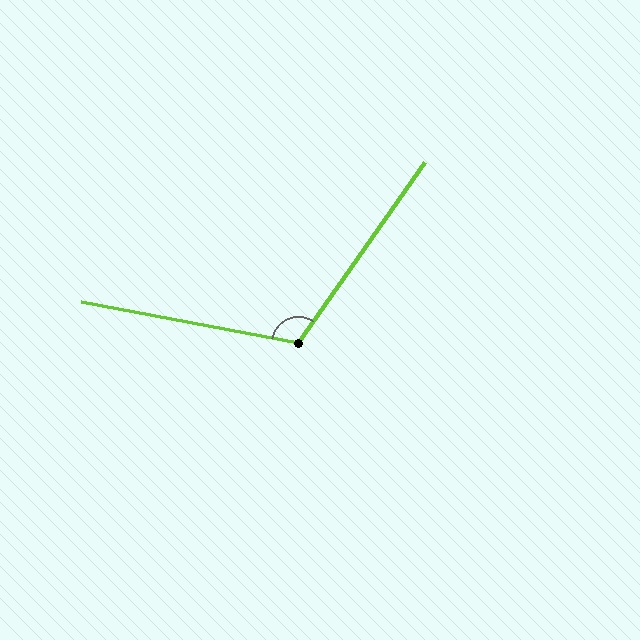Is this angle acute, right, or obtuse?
It is obtuse.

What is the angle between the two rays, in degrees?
Approximately 114 degrees.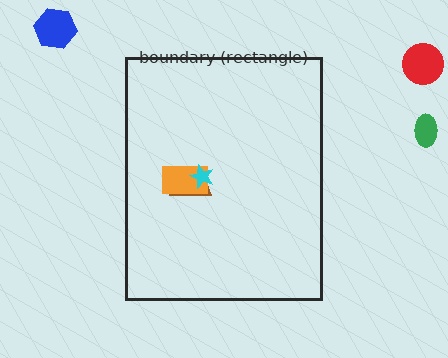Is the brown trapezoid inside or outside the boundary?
Inside.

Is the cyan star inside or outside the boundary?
Inside.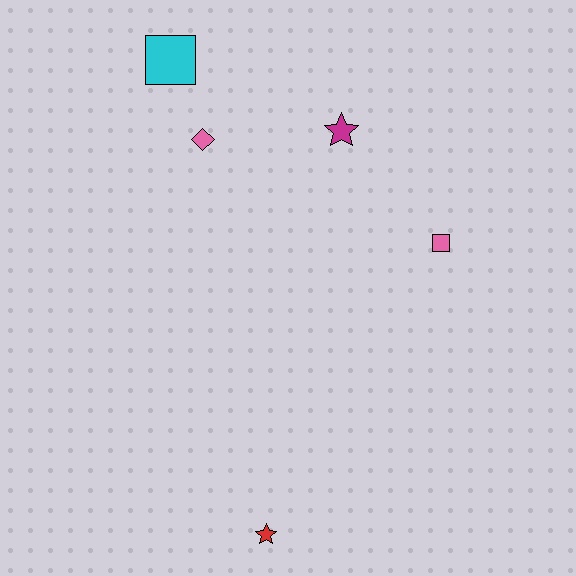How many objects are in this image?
There are 5 objects.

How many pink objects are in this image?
There are 2 pink objects.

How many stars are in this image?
There are 2 stars.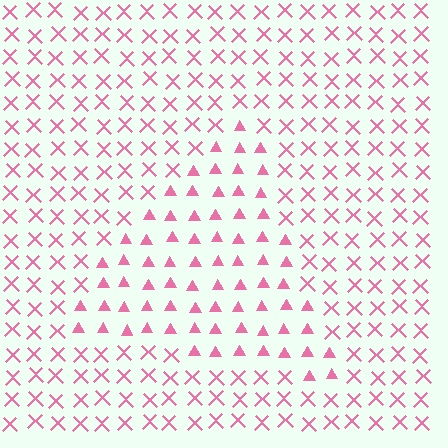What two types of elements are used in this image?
The image uses triangles inside the triangle region and X marks outside it.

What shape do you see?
I see a triangle.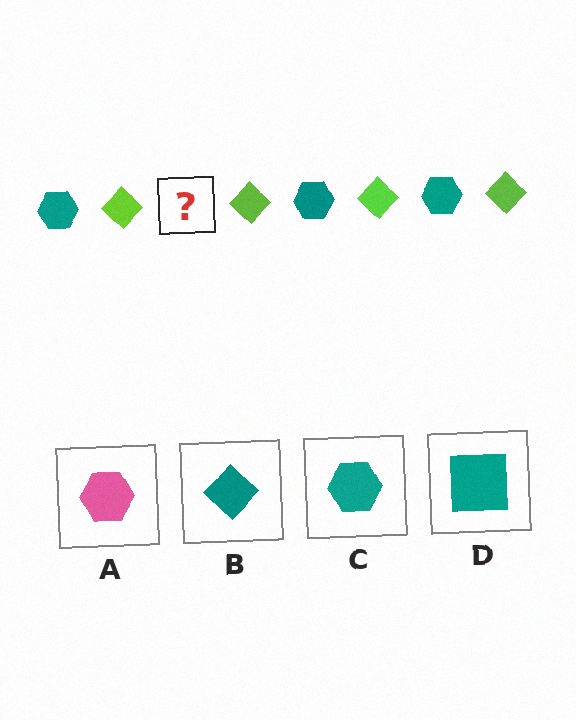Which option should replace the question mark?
Option C.